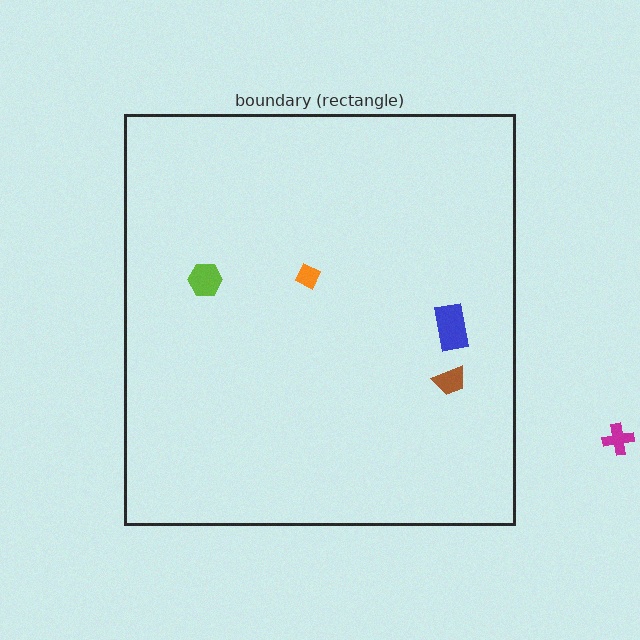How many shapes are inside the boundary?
4 inside, 1 outside.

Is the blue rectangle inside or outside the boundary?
Inside.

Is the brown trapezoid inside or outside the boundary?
Inside.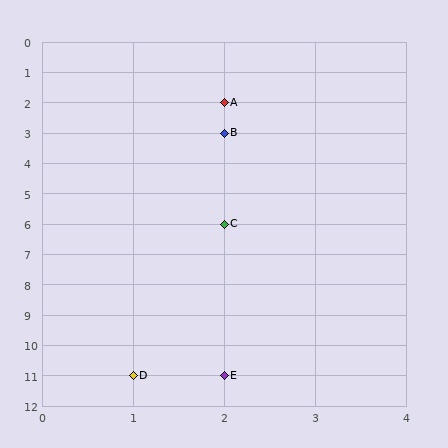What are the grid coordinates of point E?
Point E is at grid coordinates (2, 11).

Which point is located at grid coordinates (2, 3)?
Point B is at (2, 3).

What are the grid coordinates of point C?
Point C is at grid coordinates (2, 6).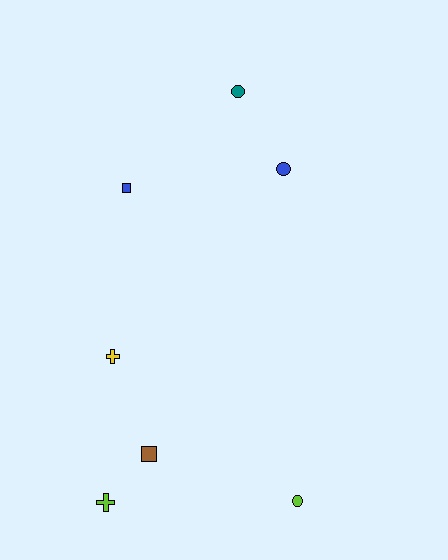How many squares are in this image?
There are 2 squares.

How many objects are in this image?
There are 7 objects.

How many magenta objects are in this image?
There are no magenta objects.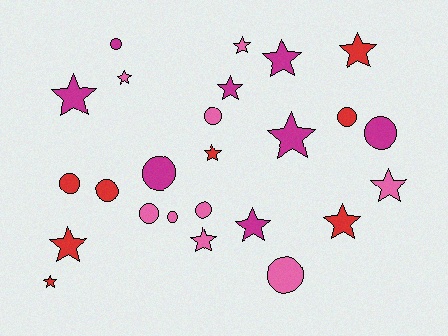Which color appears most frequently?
Pink, with 9 objects.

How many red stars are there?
There are 5 red stars.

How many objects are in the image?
There are 25 objects.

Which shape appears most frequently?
Star, with 14 objects.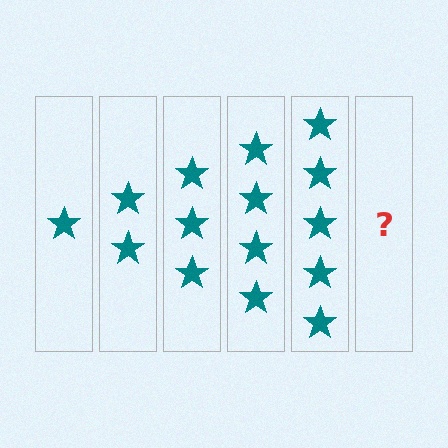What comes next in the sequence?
The next element should be 6 stars.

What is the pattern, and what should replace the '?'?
The pattern is that each step adds one more star. The '?' should be 6 stars.